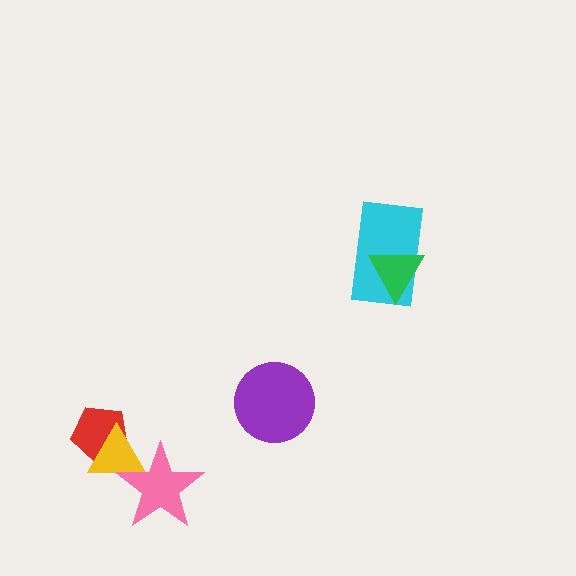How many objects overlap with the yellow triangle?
2 objects overlap with the yellow triangle.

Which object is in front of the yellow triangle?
The pink star is in front of the yellow triangle.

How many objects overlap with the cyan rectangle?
1 object overlaps with the cyan rectangle.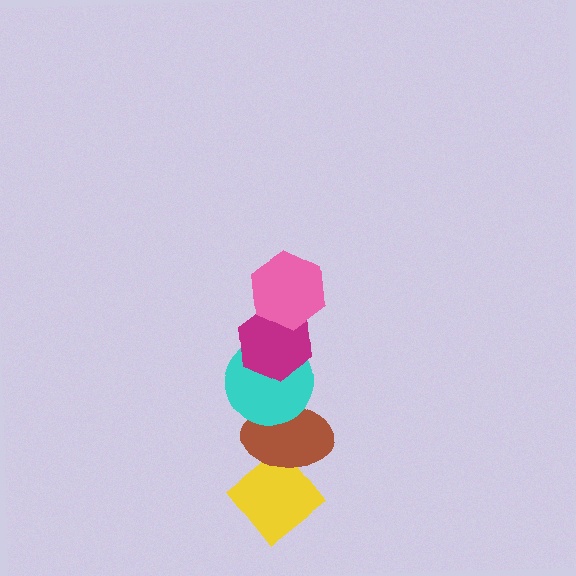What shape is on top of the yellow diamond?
The brown ellipse is on top of the yellow diamond.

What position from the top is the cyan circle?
The cyan circle is 3rd from the top.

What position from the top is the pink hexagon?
The pink hexagon is 1st from the top.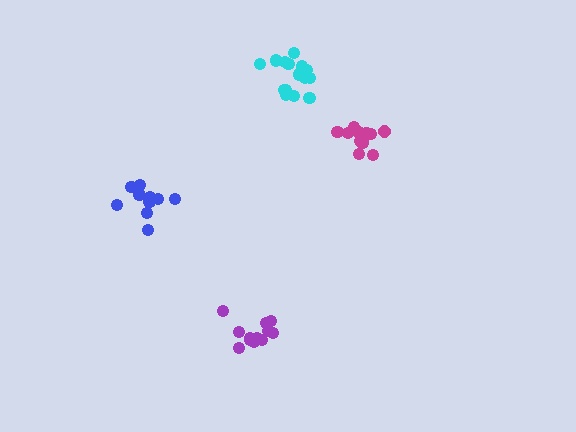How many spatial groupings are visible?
There are 4 spatial groupings.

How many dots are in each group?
Group 1: 11 dots, Group 2: 12 dots, Group 3: 15 dots, Group 4: 12 dots (50 total).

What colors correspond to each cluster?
The clusters are colored: blue, magenta, cyan, purple.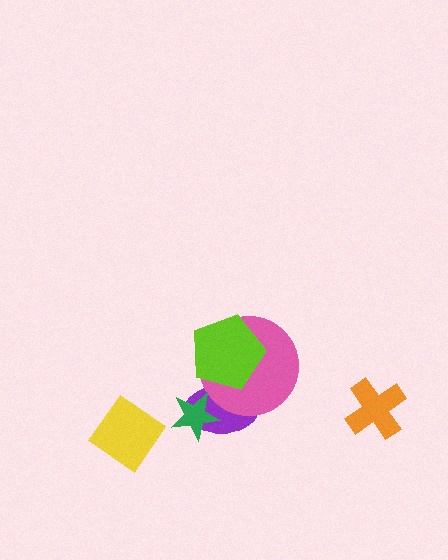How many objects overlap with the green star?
1 object overlaps with the green star.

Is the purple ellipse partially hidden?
Yes, it is partially covered by another shape.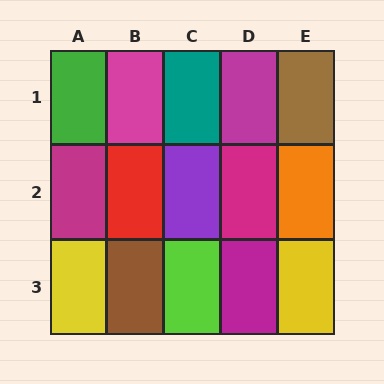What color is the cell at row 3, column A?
Yellow.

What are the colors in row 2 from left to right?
Magenta, red, purple, magenta, orange.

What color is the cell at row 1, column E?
Brown.